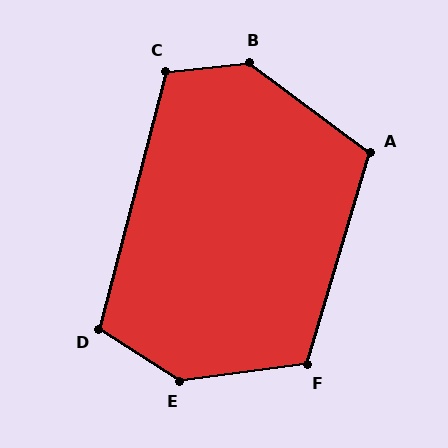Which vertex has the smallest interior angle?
D, at approximately 109 degrees.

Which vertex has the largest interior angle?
E, at approximately 140 degrees.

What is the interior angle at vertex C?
Approximately 110 degrees (obtuse).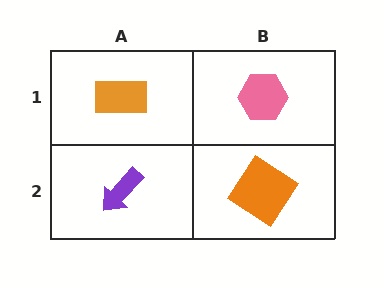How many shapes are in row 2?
2 shapes.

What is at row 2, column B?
An orange diamond.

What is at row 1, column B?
A pink hexagon.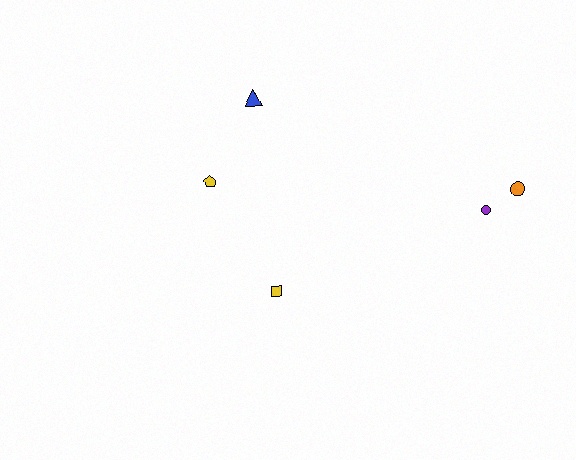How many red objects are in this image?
There are no red objects.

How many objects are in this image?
There are 5 objects.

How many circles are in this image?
There are 2 circles.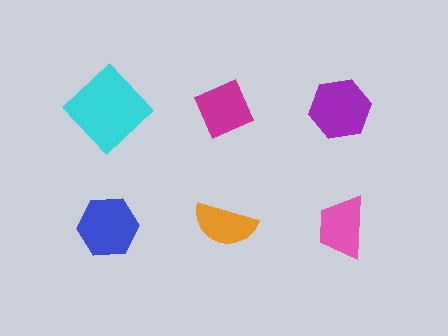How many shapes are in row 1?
3 shapes.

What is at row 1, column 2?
A magenta diamond.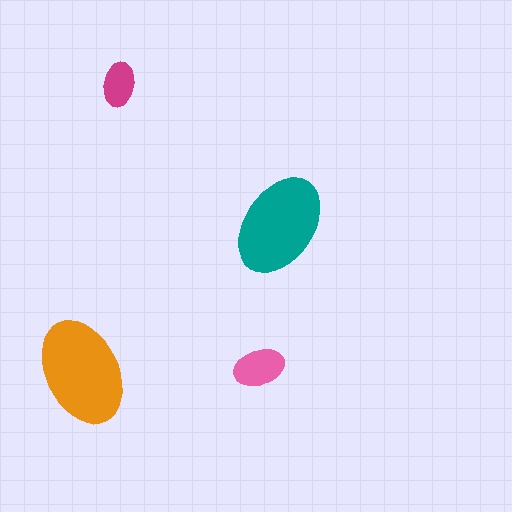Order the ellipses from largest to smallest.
the orange one, the teal one, the pink one, the magenta one.